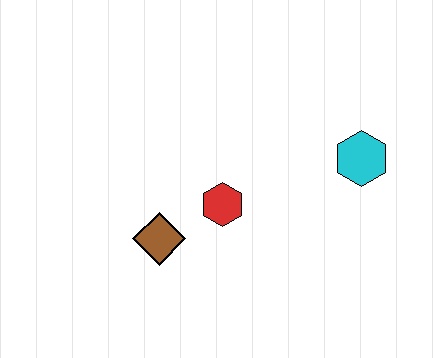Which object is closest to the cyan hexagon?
The red hexagon is closest to the cyan hexagon.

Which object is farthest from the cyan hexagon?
The brown diamond is farthest from the cyan hexagon.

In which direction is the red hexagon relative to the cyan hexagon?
The red hexagon is to the left of the cyan hexagon.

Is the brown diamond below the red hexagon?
Yes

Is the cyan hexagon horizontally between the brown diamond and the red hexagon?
No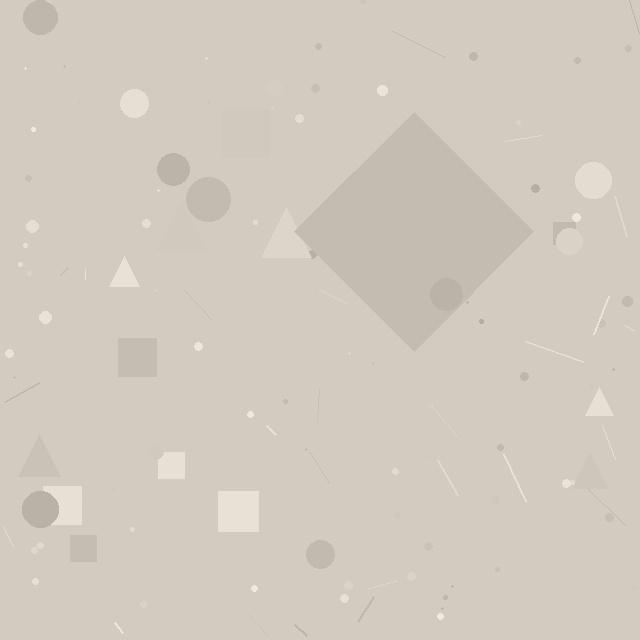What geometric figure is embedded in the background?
A diamond is embedded in the background.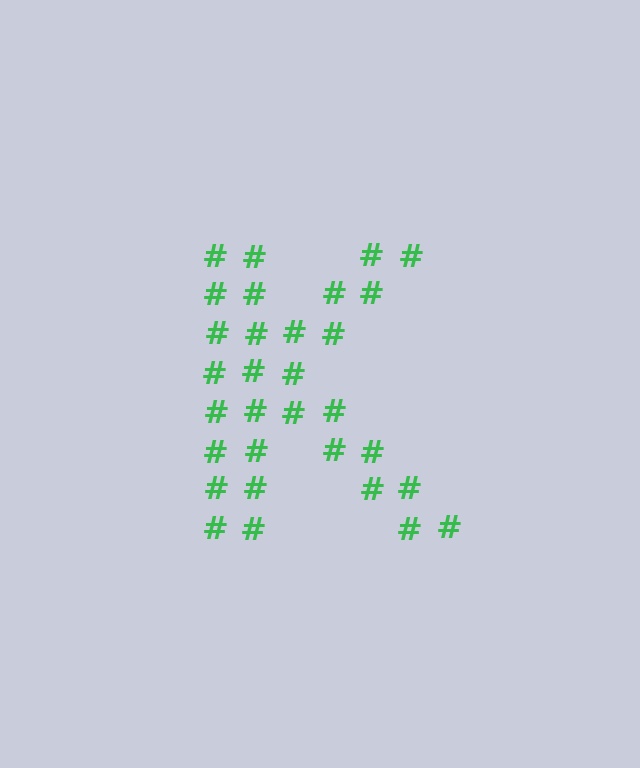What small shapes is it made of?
It is made of small hash symbols.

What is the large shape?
The large shape is the letter K.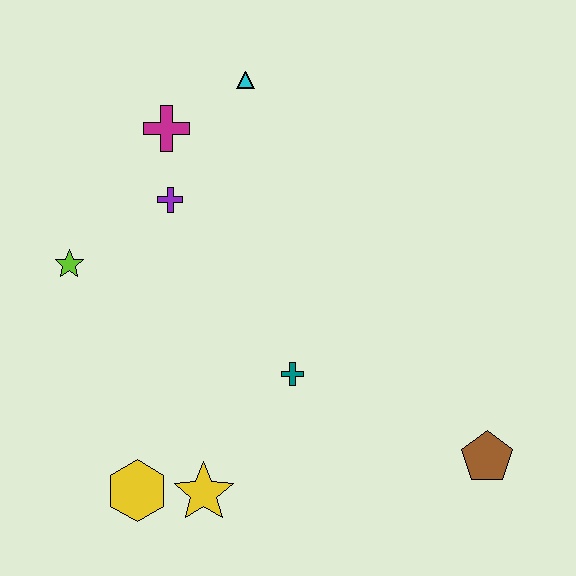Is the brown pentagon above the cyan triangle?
No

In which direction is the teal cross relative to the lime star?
The teal cross is to the right of the lime star.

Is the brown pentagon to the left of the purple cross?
No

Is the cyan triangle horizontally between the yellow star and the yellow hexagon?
No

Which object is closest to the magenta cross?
The purple cross is closest to the magenta cross.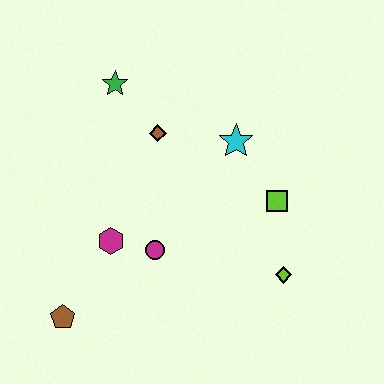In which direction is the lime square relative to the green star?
The lime square is to the right of the green star.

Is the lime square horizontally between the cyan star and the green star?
No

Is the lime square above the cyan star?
No